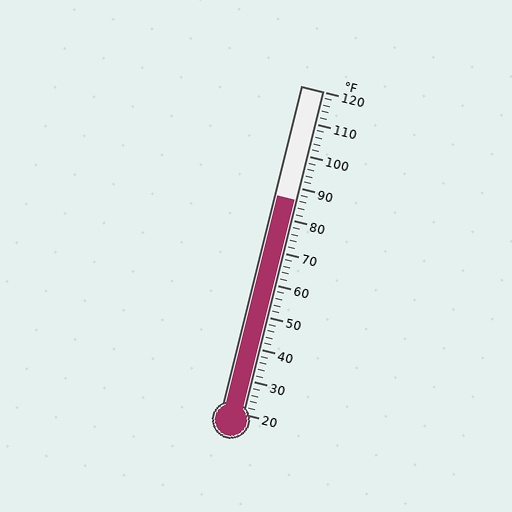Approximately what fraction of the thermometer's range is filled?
The thermometer is filled to approximately 65% of its range.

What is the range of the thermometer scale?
The thermometer scale ranges from 20°F to 120°F.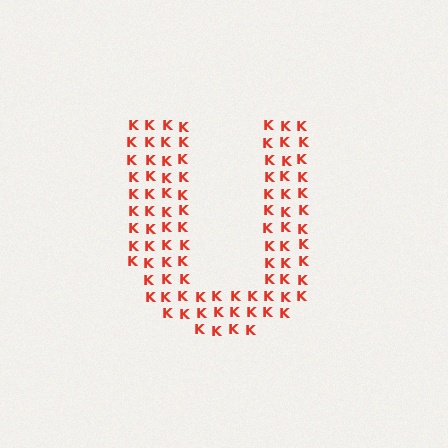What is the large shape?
The large shape is the letter U.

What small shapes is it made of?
It is made of small letter K's.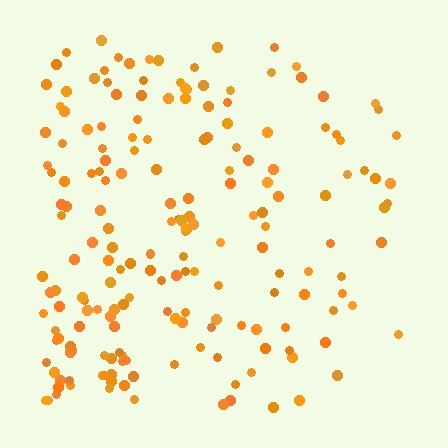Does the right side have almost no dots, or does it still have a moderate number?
Still a moderate number, just noticeably fewer than the left.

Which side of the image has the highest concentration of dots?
The left.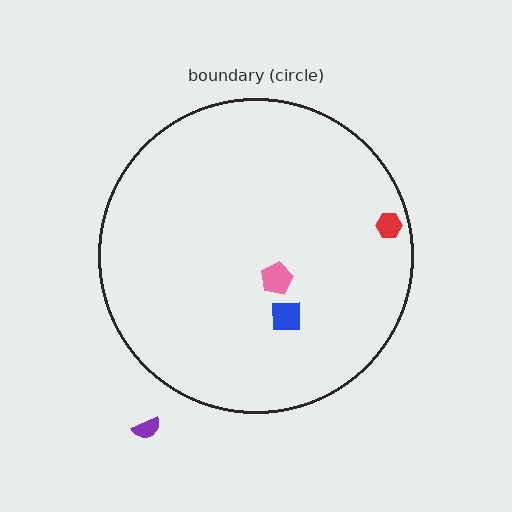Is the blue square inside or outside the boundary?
Inside.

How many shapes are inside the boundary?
3 inside, 1 outside.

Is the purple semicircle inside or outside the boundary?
Outside.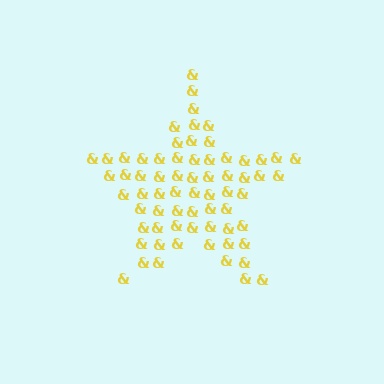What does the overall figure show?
The overall figure shows a star.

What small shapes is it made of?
It is made of small ampersands.